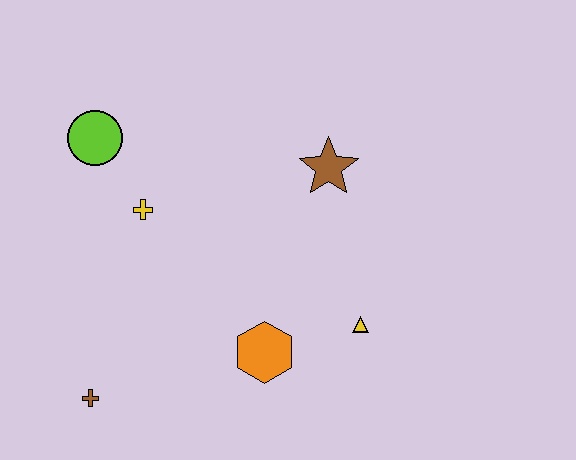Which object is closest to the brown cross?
The orange hexagon is closest to the brown cross.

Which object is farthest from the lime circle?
The yellow triangle is farthest from the lime circle.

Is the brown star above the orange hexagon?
Yes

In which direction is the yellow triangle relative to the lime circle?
The yellow triangle is to the right of the lime circle.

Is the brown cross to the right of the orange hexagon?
No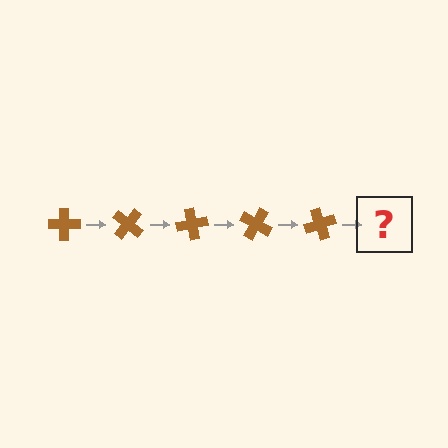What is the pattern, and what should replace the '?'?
The pattern is that the cross rotates 40 degrees each step. The '?' should be a brown cross rotated 200 degrees.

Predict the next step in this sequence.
The next step is a brown cross rotated 200 degrees.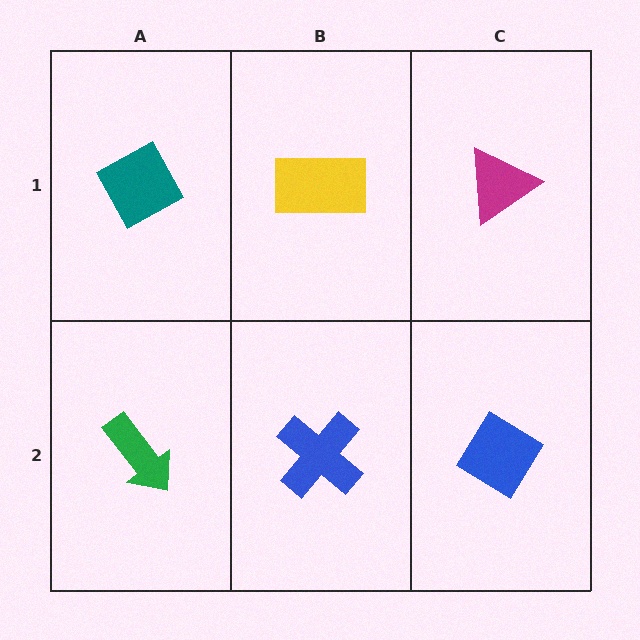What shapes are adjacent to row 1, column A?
A green arrow (row 2, column A), a yellow rectangle (row 1, column B).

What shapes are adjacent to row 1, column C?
A blue diamond (row 2, column C), a yellow rectangle (row 1, column B).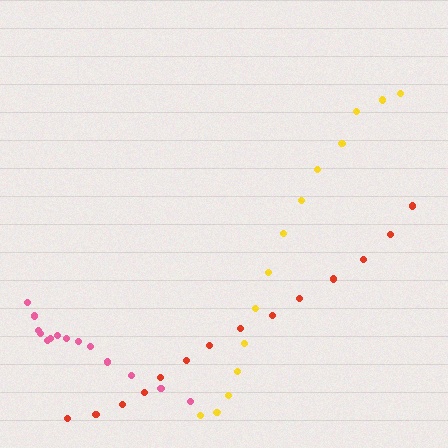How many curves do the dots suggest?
There are 3 distinct paths.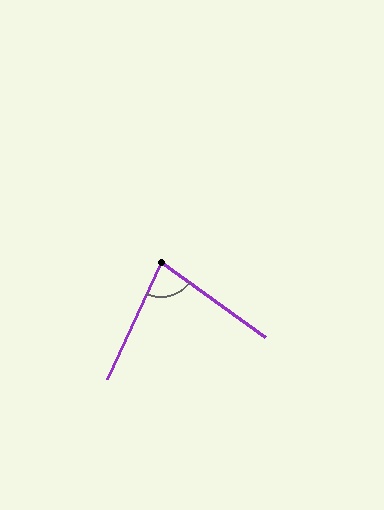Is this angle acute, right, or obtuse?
It is acute.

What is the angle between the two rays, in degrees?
Approximately 79 degrees.